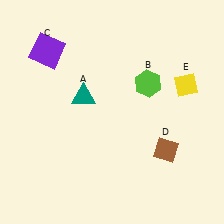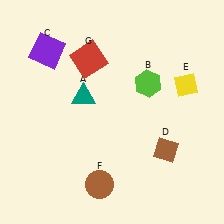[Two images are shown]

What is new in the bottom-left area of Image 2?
A brown circle (F) was added in the bottom-left area of Image 2.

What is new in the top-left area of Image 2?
A red square (G) was added in the top-left area of Image 2.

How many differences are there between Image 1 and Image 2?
There are 2 differences between the two images.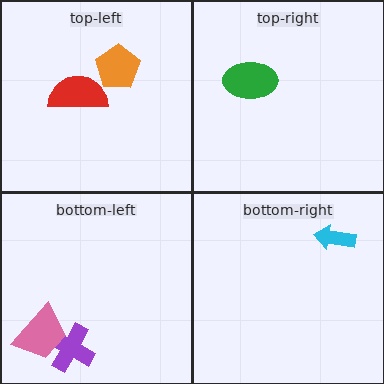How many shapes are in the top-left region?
2.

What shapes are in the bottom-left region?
The purple cross, the pink trapezoid.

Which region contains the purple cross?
The bottom-left region.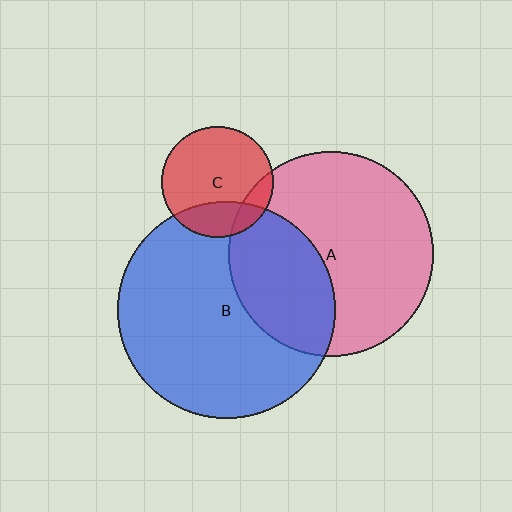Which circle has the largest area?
Circle B (blue).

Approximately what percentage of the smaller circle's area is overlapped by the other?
Approximately 15%.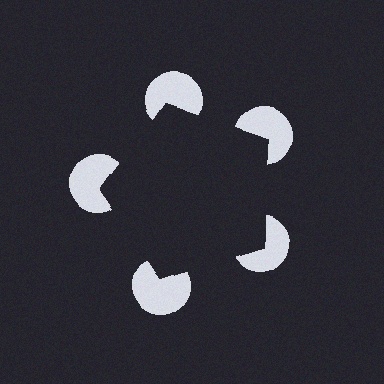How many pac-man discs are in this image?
There are 5 — one at each vertex of the illusory pentagon.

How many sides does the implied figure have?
5 sides.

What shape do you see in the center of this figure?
An illusory pentagon — its edges are inferred from the aligned wedge cuts in the pac-man discs, not physically drawn.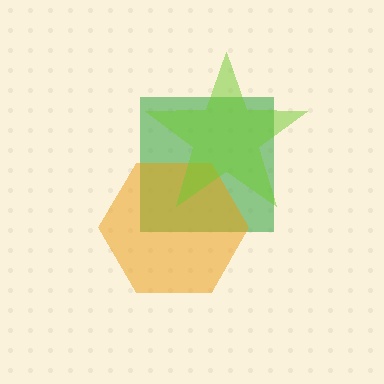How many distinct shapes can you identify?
There are 3 distinct shapes: a green square, an orange hexagon, a lime star.